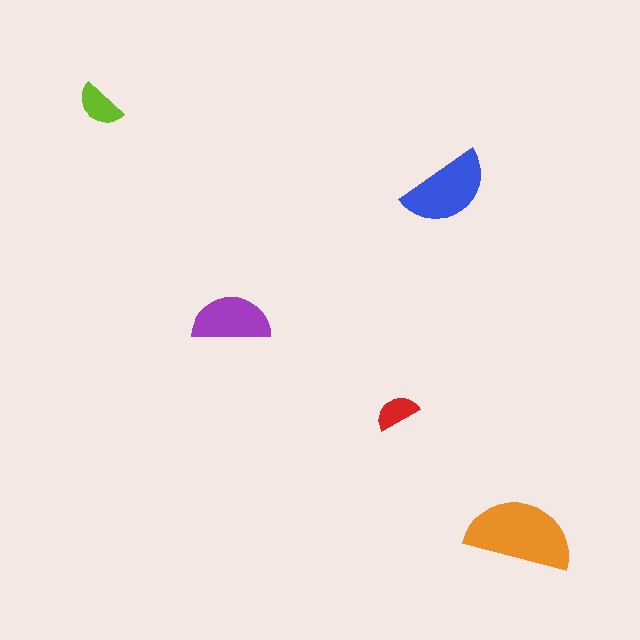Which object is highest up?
The lime semicircle is topmost.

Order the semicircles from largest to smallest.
the orange one, the blue one, the purple one, the lime one, the red one.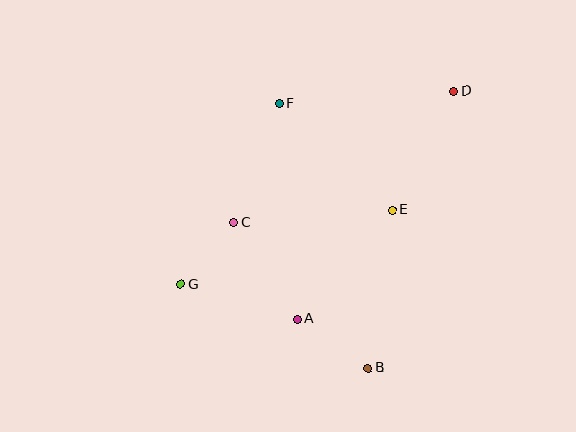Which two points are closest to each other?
Points C and G are closest to each other.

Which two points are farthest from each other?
Points D and G are farthest from each other.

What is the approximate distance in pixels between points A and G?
The distance between A and G is approximately 122 pixels.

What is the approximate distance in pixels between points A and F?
The distance between A and F is approximately 216 pixels.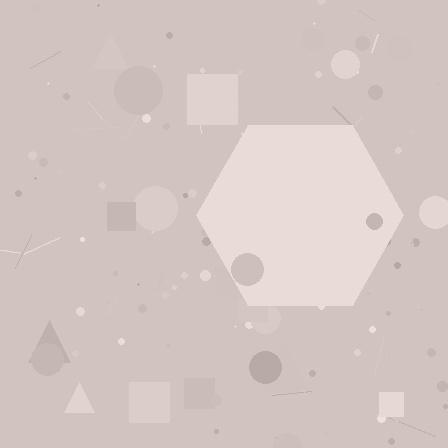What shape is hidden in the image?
A hexagon is hidden in the image.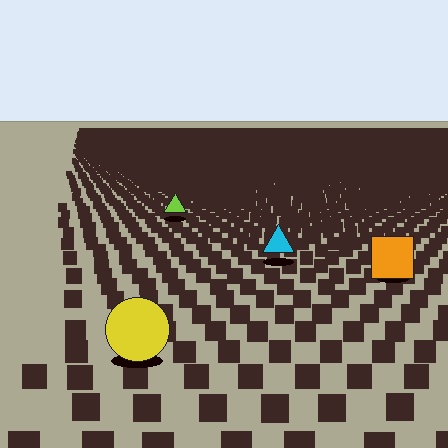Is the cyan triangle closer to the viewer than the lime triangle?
Yes. The cyan triangle is closer — you can tell from the texture gradient: the ground texture is coarser near it.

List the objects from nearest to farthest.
From nearest to farthest: the yellow circle, the orange square, the cyan triangle, the lime triangle.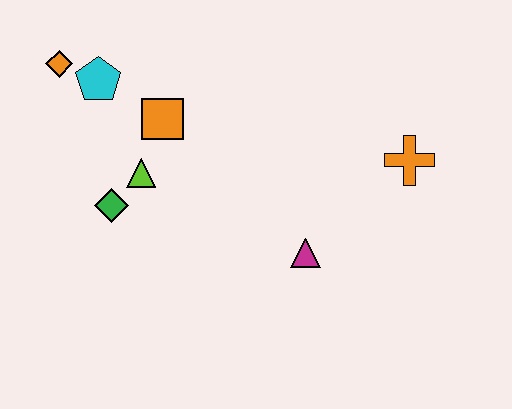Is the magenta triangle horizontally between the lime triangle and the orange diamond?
No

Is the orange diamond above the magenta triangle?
Yes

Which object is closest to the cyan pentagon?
The orange diamond is closest to the cyan pentagon.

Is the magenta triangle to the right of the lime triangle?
Yes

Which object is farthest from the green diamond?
The orange cross is farthest from the green diamond.